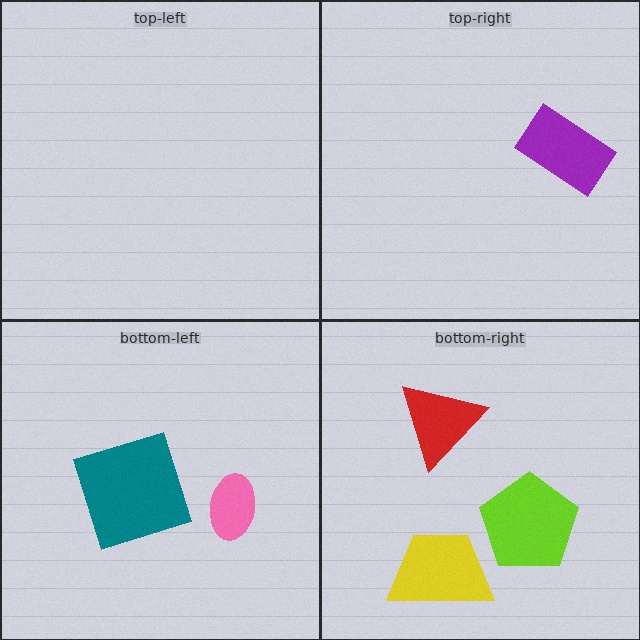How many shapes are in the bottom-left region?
2.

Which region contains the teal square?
The bottom-left region.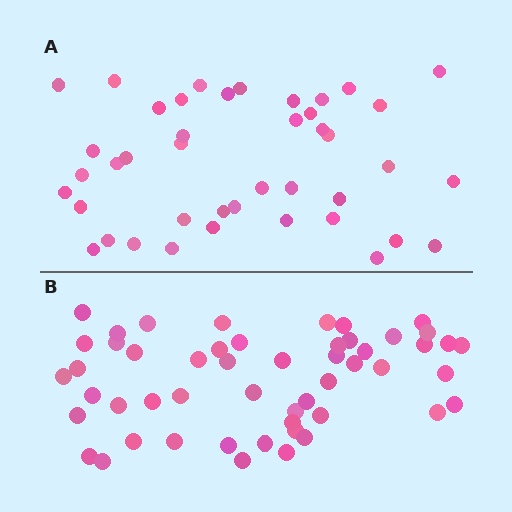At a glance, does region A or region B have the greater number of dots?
Region B (the bottom region) has more dots.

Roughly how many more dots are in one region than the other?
Region B has roughly 10 or so more dots than region A.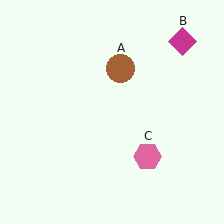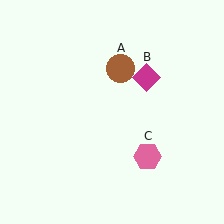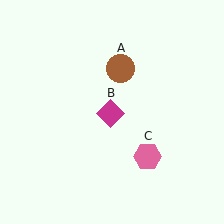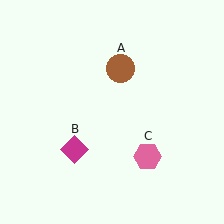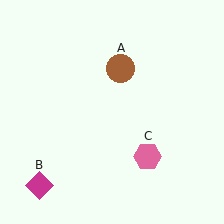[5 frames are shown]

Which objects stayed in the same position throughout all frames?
Brown circle (object A) and pink hexagon (object C) remained stationary.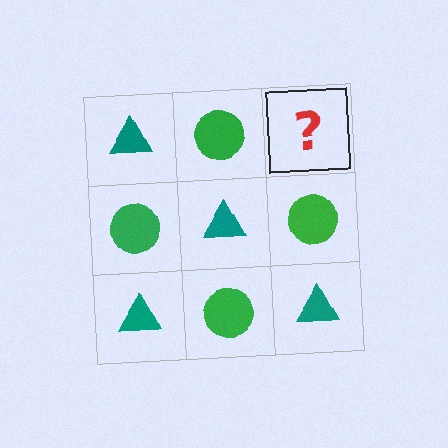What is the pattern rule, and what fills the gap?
The rule is that it alternates teal triangle and green circle in a checkerboard pattern. The gap should be filled with a teal triangle.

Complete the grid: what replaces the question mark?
The question mark should be replaced with a teal triangle.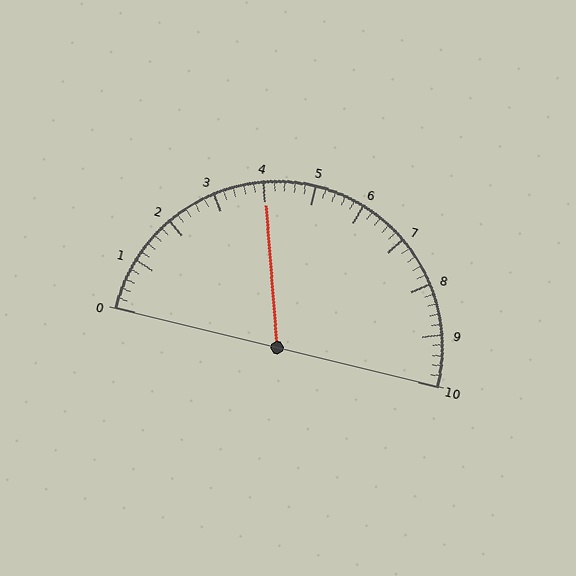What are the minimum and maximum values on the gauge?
The gauge ranges from 0 to 10.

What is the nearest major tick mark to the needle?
The nearest major tick mark is 4.